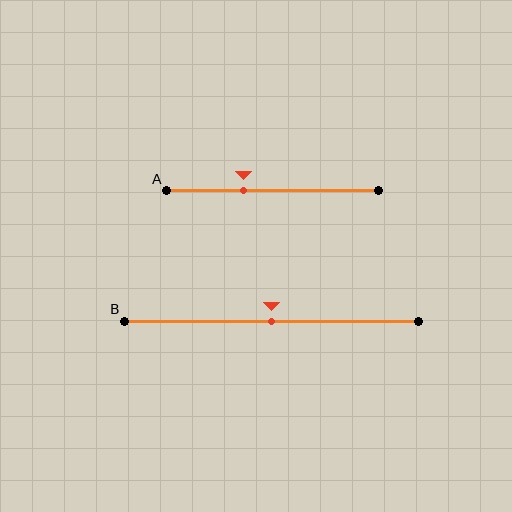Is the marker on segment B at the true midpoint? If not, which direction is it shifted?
Yes, the marker on segment B is at the true midpoint.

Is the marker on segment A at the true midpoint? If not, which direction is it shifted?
No, the marker on segment A is shifted to the left by about 14% of the segment length.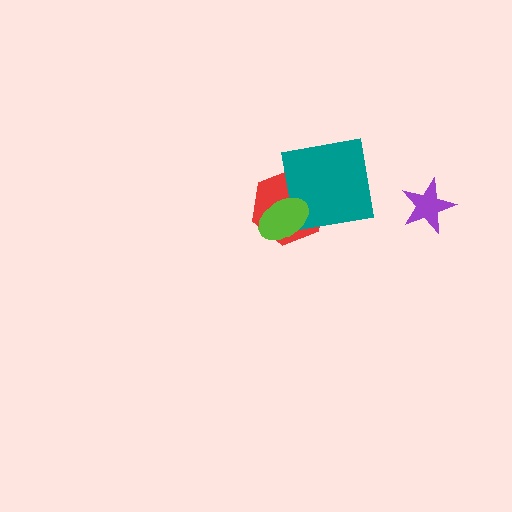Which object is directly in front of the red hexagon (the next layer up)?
The teal square is directly in front of the red hexagon.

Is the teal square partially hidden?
Yes, it is partially covered by another shape.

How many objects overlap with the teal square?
2 objects overlap with the teal square.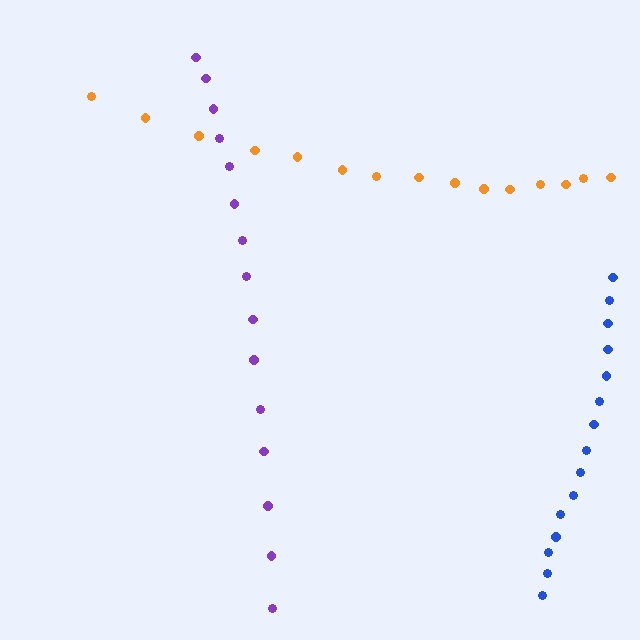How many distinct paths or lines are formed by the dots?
There are 3 distinct paths.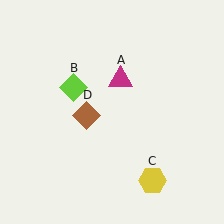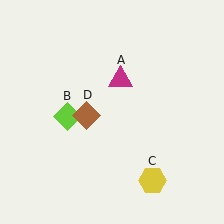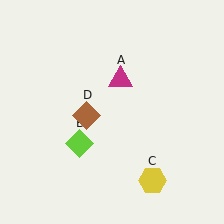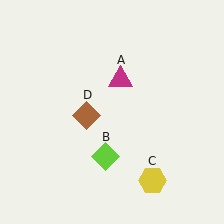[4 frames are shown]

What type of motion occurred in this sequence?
The lime diamond (object B) rotated counterclockwise around the center of the scene.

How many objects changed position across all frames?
1 object changed position: lime diamond (object B).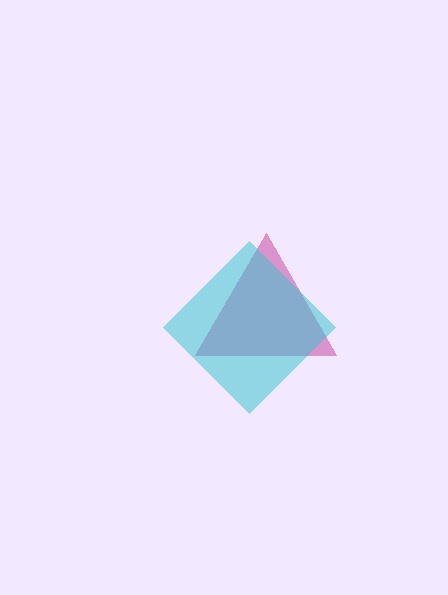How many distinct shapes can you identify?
There are 2 distinct shapes: a magenta triangle, a cyan diamond.